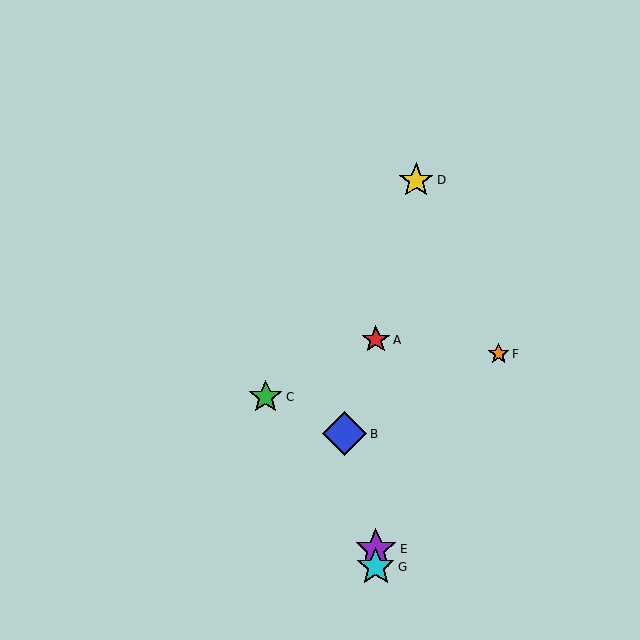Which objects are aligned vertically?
Objects A, E, G are aligned vertically.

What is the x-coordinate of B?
Object B is at x≈345.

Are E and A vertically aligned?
Yes, both are at x≈376.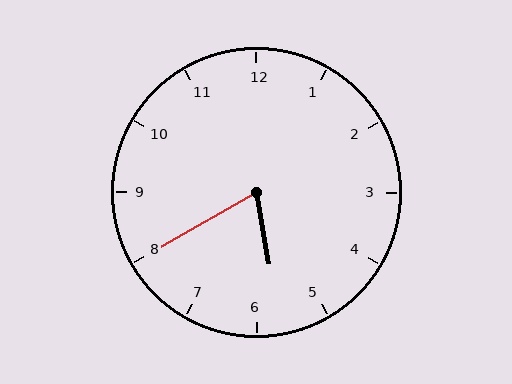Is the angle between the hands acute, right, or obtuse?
It is acute.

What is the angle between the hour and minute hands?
Approximately 70 degrees.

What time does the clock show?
5:40.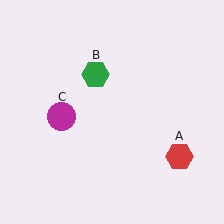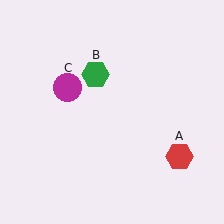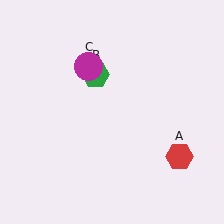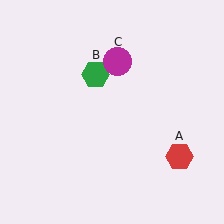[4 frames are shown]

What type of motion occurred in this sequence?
The magenta circle (object C) rotated clockwise around the center of the scene.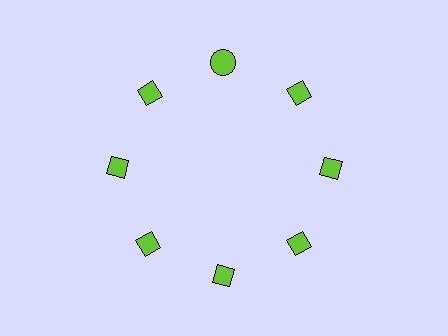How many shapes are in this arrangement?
There are 8 shapes arranged in a ring pattern.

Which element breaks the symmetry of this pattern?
The lime circle at roughly the 12 o'clock position breaks the symmetry. All other shapes are lime diamonds.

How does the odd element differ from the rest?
It has a different shape: circle instead of diamond.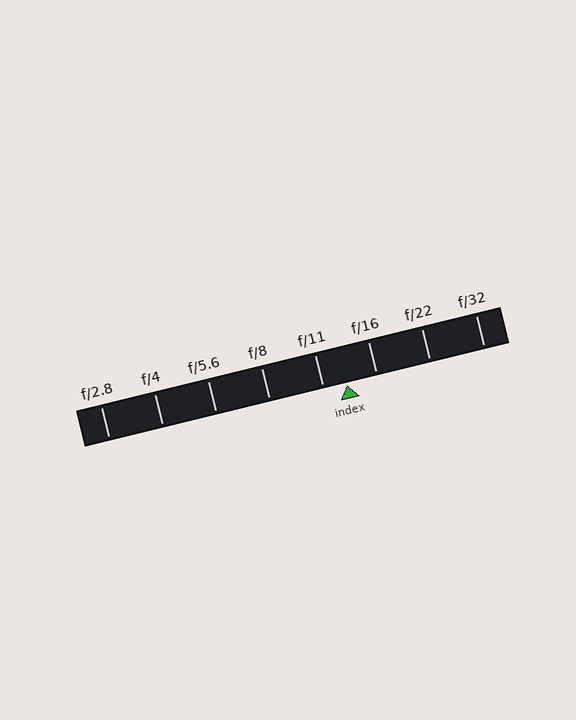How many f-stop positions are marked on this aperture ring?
There are 8 f-stop positions marked.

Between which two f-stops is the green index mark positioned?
The index mark is between f/11 and f/16.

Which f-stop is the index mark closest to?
The index mark is closest to f/11.